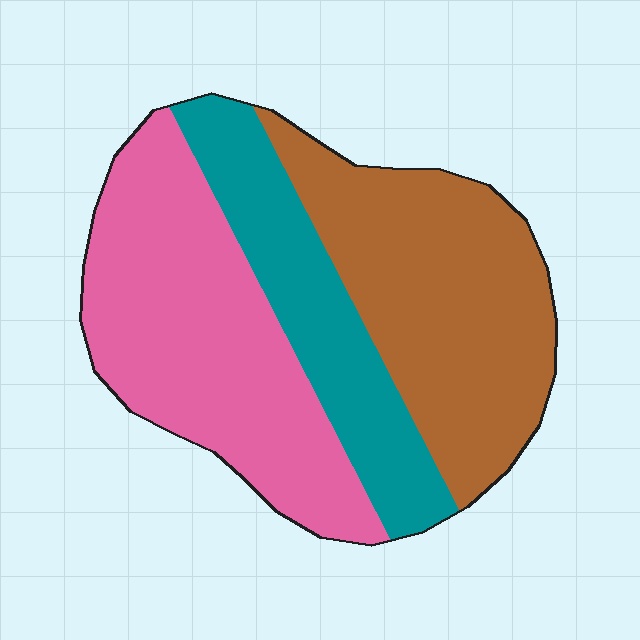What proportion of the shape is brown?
Brown takes up between a quarter and a half of the shape.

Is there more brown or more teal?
Brown.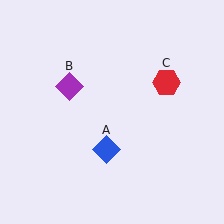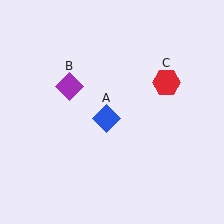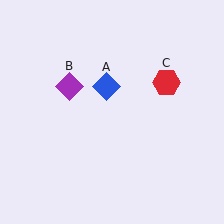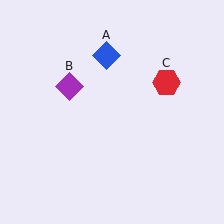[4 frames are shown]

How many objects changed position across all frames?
1 object changed position: blue diamond (object A).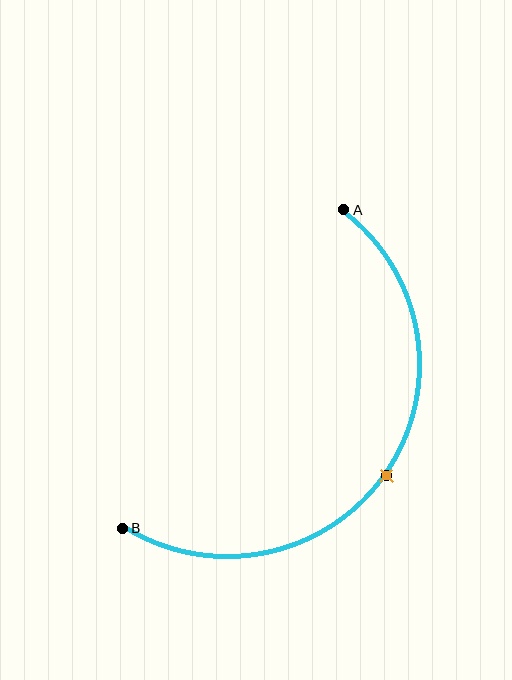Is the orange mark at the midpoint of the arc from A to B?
Yes. The orange mark lies on the arc at equal arc-length from both A and B — it is the arc midpoint.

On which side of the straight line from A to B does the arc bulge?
The arc bulges below and to the right of the straight line connecting A and B.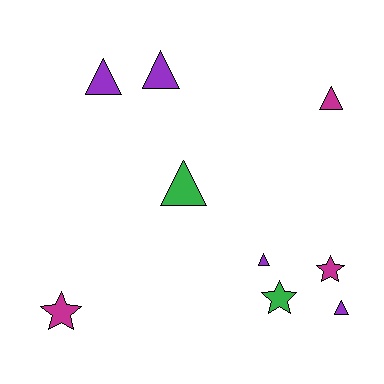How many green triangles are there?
There is 1 green triangle.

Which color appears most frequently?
Purple, with 4 objects.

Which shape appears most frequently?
Triangle, with 6 objects.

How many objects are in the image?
There are 9 objects.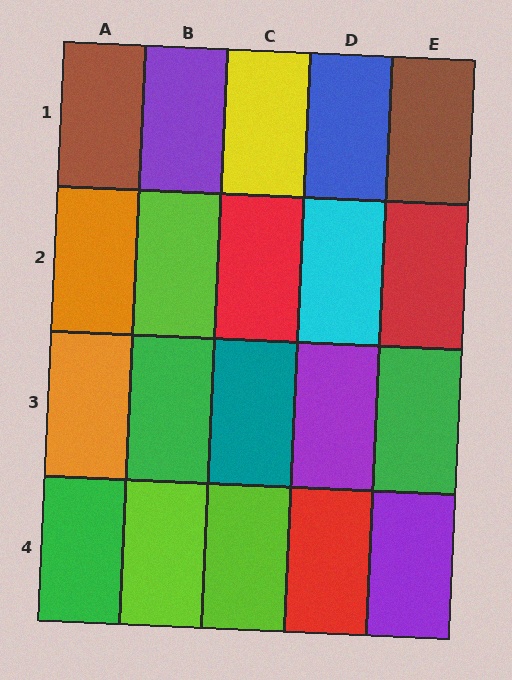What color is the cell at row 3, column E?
Green.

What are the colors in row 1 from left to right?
Brown, purple, yellow, blue, brown.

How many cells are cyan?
1 cell is cyan.